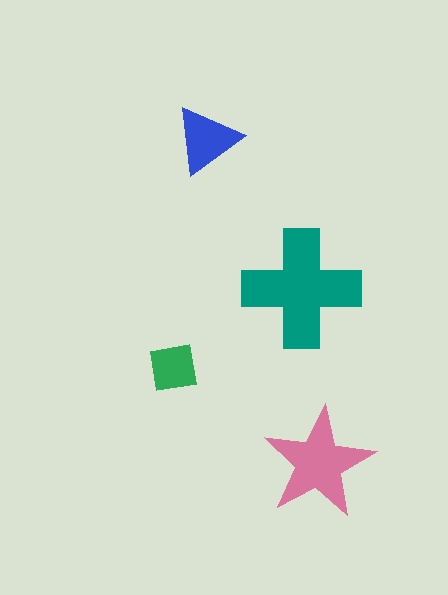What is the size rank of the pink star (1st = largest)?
2nd.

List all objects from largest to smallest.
The teal cross, the pink star, the blue triangle, the green square.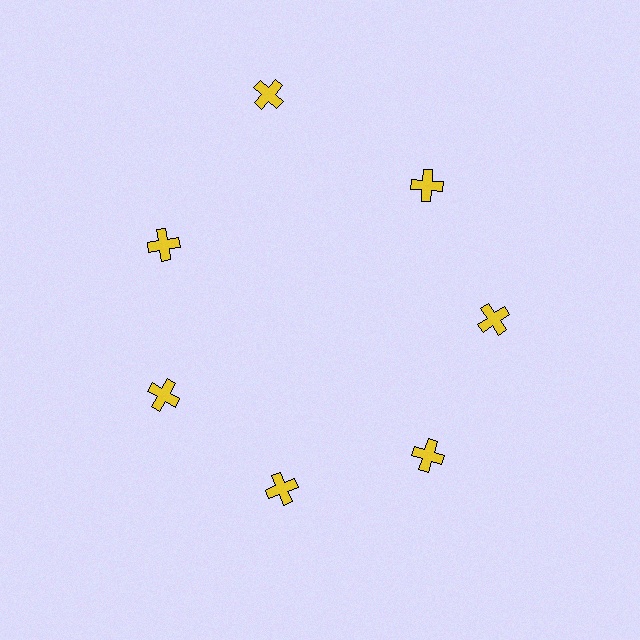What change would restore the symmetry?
The symmetry would be restored by moving it inward, back onto the ring so that all 7 crosses sit at equal angles and equal distance from the center.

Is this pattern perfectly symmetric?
No. The 7 yellow crosses are arranged in a ring, but one element near the 12 o'clock position is pushed outward from the center, breaking the 7-fold rotational symmetry.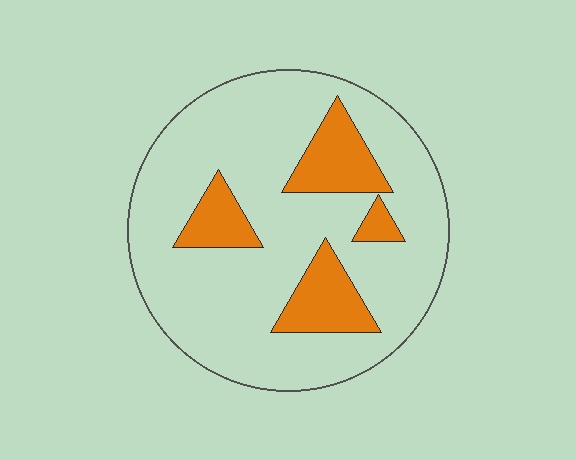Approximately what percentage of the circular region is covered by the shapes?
Approximately 20%.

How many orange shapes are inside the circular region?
4.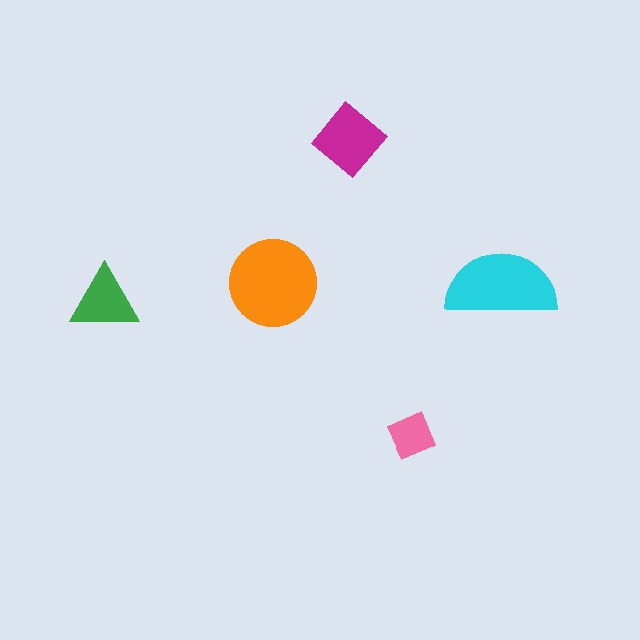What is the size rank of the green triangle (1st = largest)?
4th.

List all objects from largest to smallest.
The orange circle, the cyan semicircle, the magenta diamond, the green triangle, the pink diamond.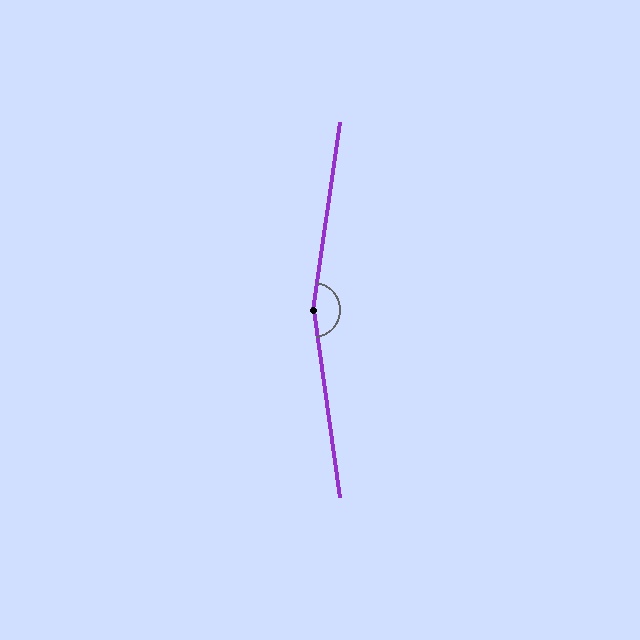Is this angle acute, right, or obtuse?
It is obtuse.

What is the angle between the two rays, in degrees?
Approximately 164 degrees.